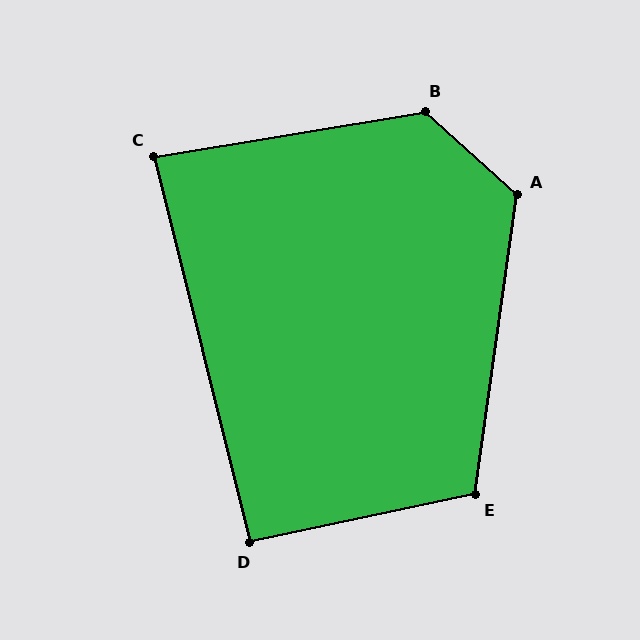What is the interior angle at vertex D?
Approximately 92 degrees (approximately right).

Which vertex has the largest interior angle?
B, at approximately 128 degrees.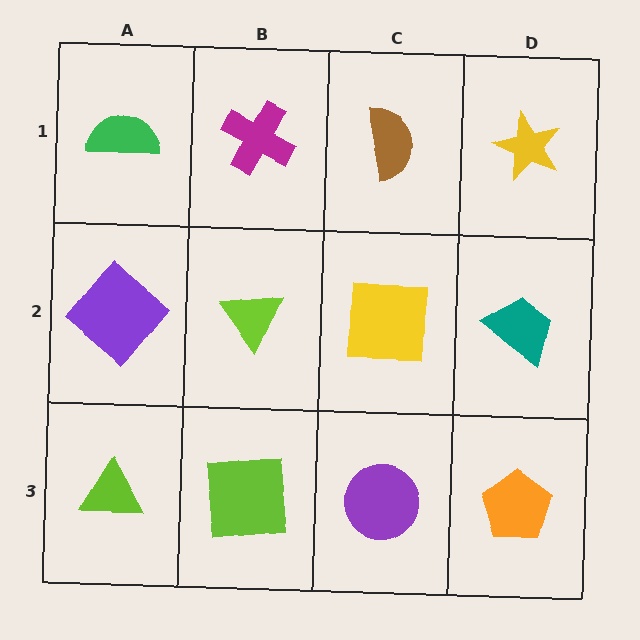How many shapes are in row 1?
4 shapes.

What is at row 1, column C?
A brown semicircle.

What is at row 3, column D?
An orange pentagon.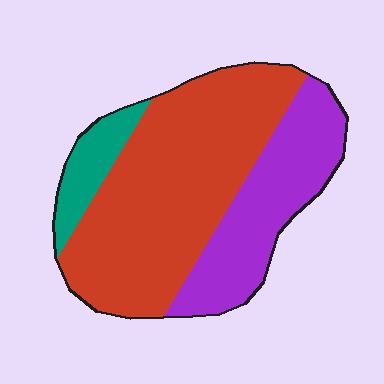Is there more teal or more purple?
Purple.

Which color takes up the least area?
Teal, at roughly 10%.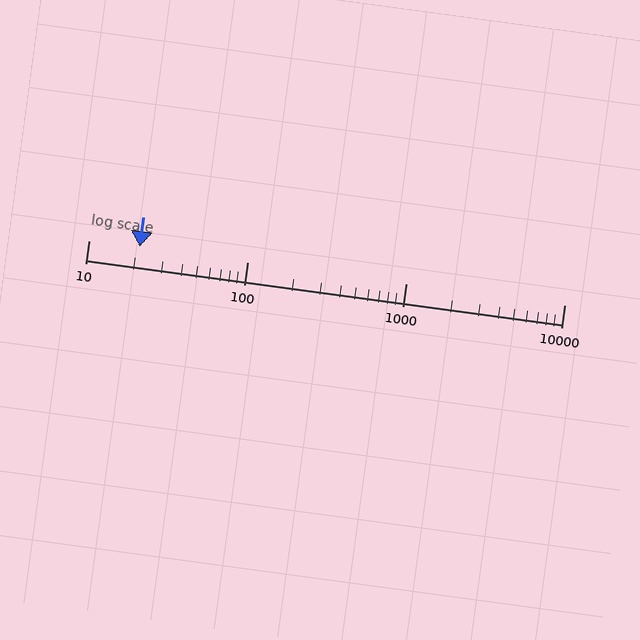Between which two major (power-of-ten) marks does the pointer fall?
The pointer is between 10 and 100.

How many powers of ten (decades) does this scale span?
The scale spans 3 decades, from 10 to 10000.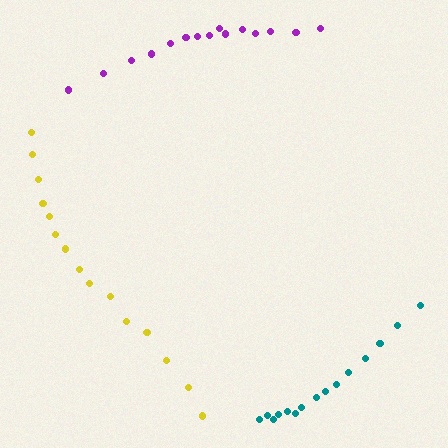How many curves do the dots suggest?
There are 3 distinct paths.